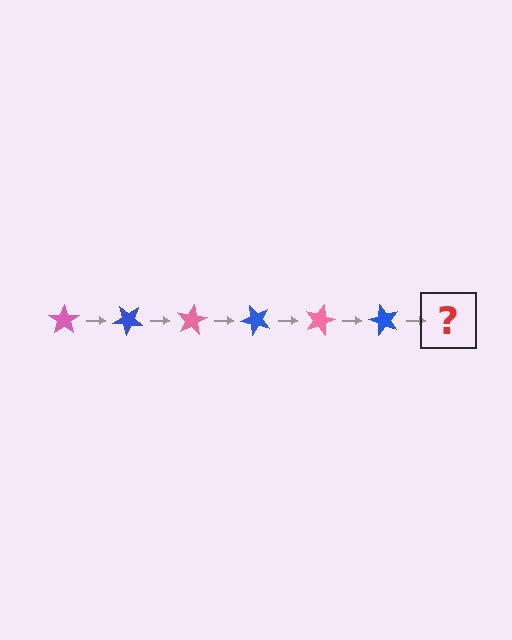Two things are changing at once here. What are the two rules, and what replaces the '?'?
The two rules are that it rotates 40 degrees each step and the color cycles through pink and blue. The '?' should be a pink star, rotated 240 degrees from the start.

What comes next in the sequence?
The next element should be a pink star, rotated 240 degrees from the start.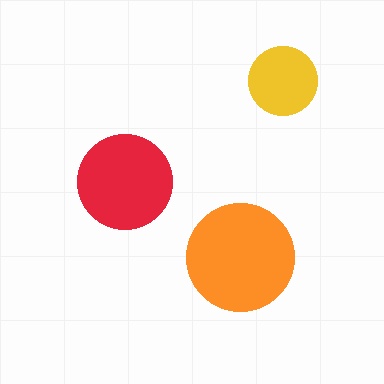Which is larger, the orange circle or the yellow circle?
The orange one.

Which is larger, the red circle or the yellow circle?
The red one.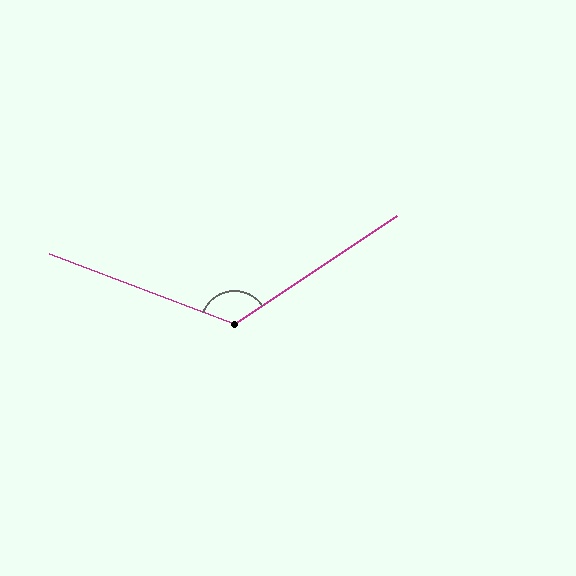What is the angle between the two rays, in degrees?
Approximately 126 degrees.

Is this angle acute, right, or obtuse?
It is obtuse.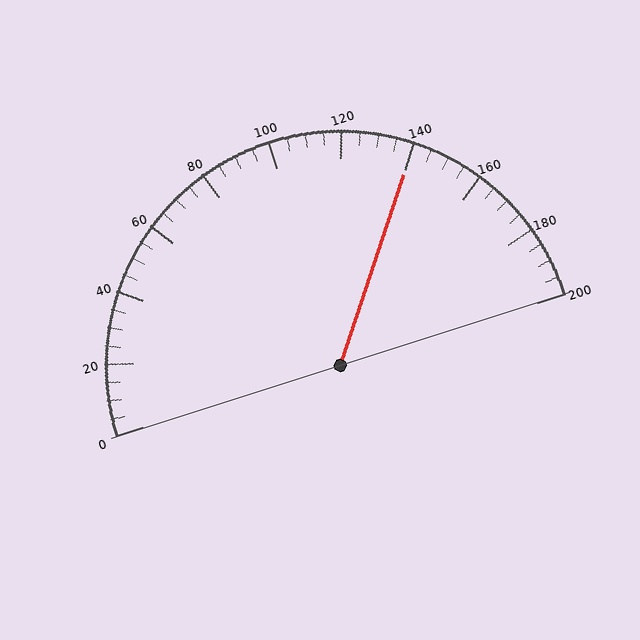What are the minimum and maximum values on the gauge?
The gauge ranges from 0 to 200.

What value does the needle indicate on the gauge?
The needle indicates approximately 140.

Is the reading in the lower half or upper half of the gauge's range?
The reading is in the upper half of the range (0 to 200).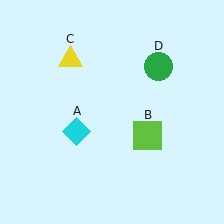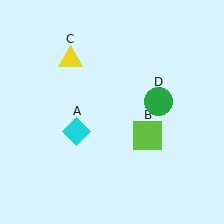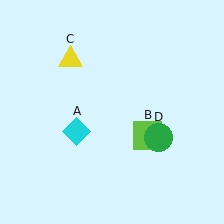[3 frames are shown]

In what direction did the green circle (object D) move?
The green circle (object D) moved down.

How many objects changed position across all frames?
1 object changed position: green circle (object D).